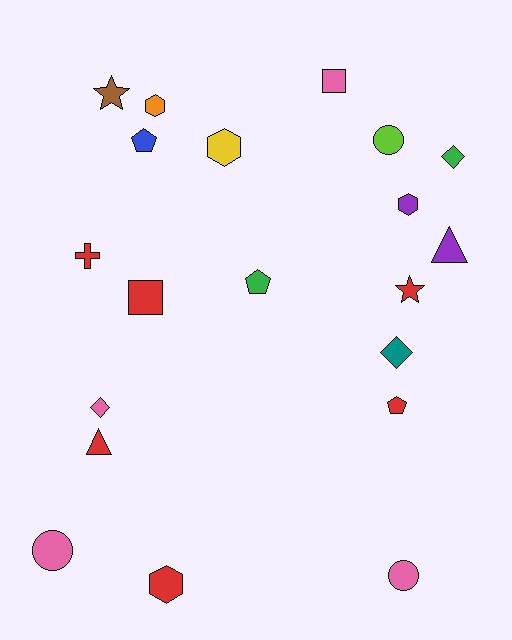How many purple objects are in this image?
There are 2 purple objects.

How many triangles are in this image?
There are 2 triangles.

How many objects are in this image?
There are 20 objects.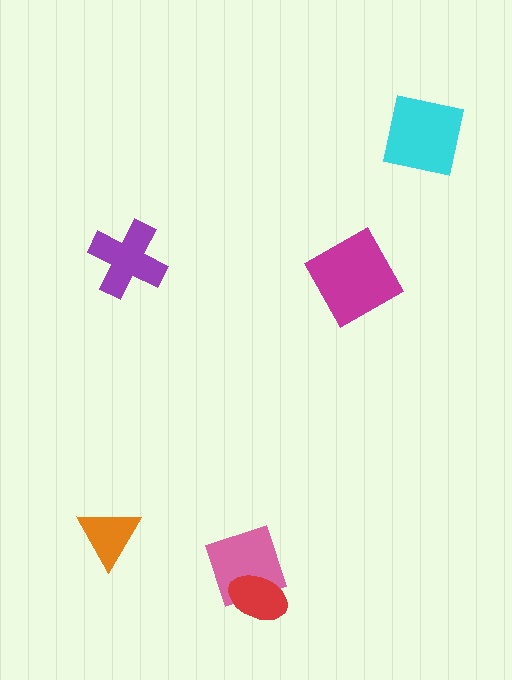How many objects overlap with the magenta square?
0 objects overlap with the magenta square.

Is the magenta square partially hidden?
No, no other shape covers it.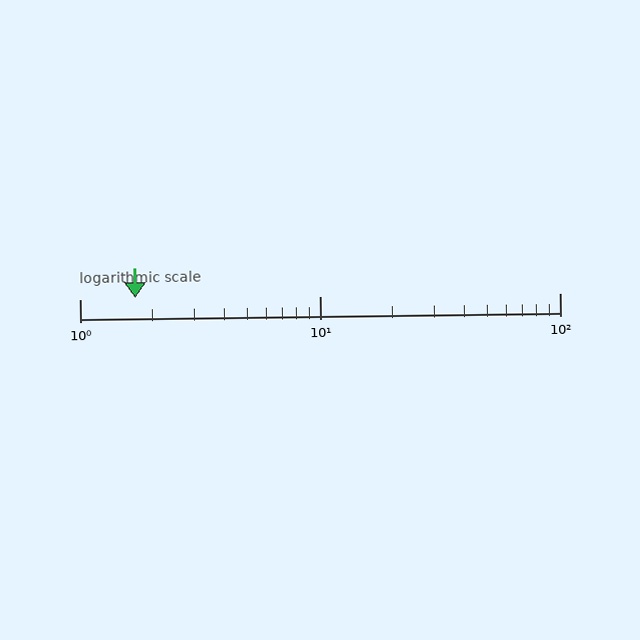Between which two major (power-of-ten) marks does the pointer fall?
The pointer is between 1 and 10.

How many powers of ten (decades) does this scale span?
The scale spans 2 decades, from 1 to 100.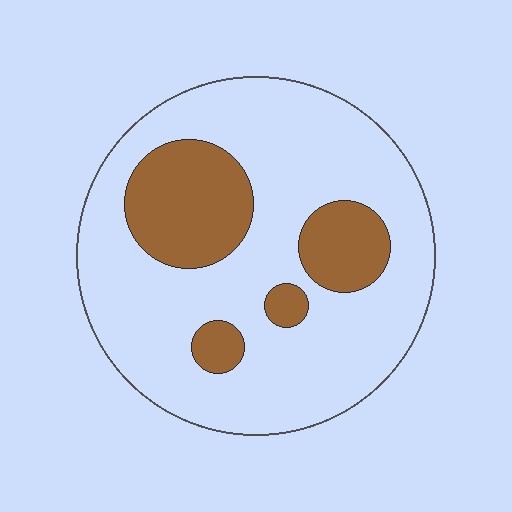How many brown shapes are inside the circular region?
4.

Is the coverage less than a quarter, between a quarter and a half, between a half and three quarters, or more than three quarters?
Less than a quarter.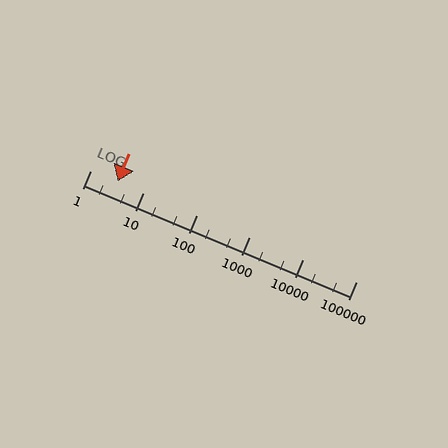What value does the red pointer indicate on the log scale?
The pointer indicates approximately 3.3.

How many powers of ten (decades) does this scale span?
The scale spans 5 decades, from 1 to 100000.